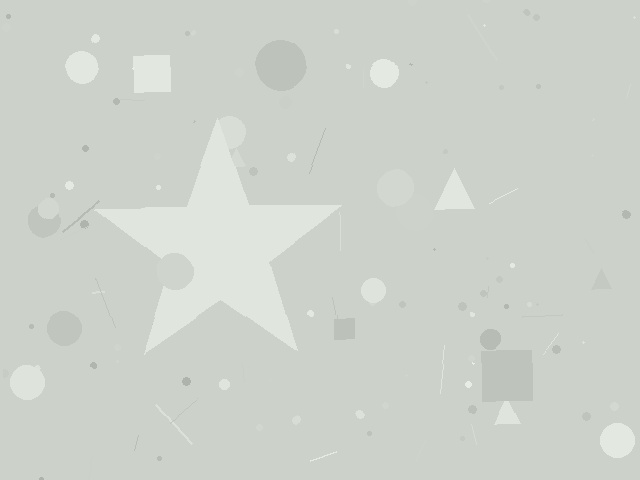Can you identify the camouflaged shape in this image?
The camouflaged shape is a star.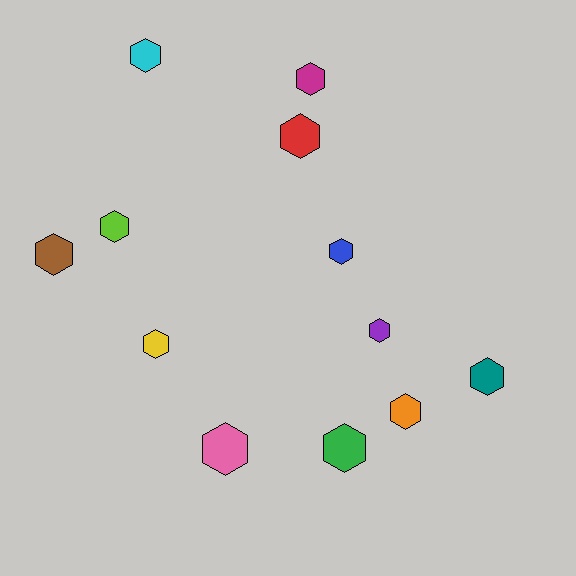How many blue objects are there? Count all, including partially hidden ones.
There is 1 blue object.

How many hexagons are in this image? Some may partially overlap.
There are 12 hexagons.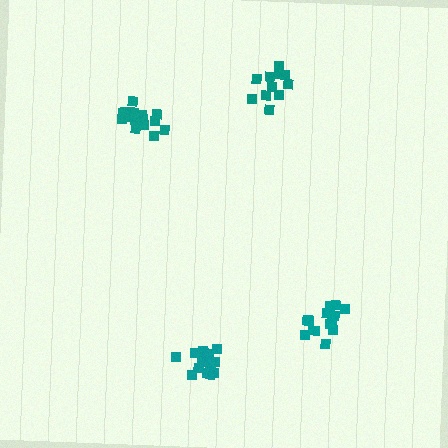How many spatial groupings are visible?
There are 4 spatial groupings.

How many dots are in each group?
Group 1: 16 dots, Group 2: 11 dots, Group 3: 14 dots, Group 4: 16 dots (57 total).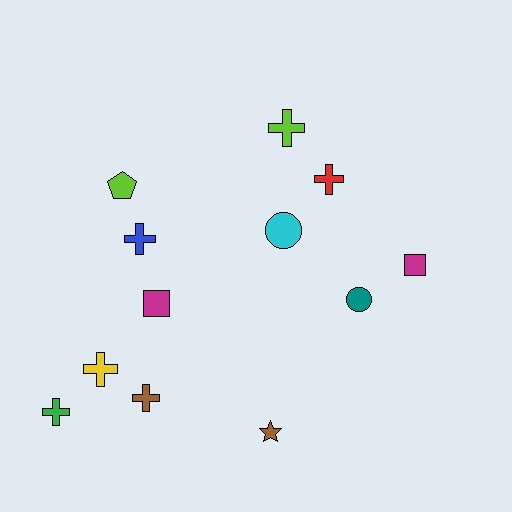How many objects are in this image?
There are 12 objects.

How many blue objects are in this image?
There is 1 blue object.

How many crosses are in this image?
There are 6 crosses.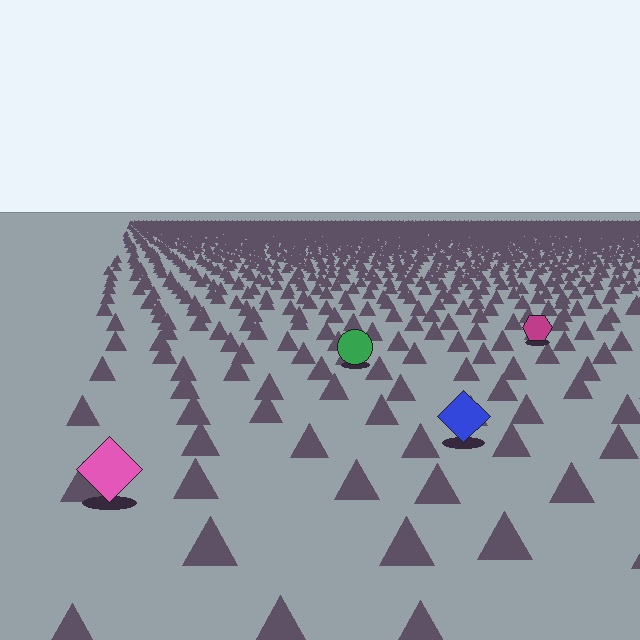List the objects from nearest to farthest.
From nearest to farthest: the pink diamond, the blue diamond, the green circle, the magenta hexagon.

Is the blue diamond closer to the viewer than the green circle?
Yes. The blue diamond is closer — you can tell from the texture gradient: the ground texture is coarser near it.